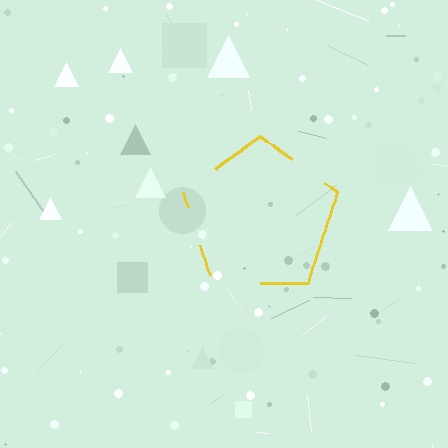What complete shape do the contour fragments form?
The contour fragments form a pentagon.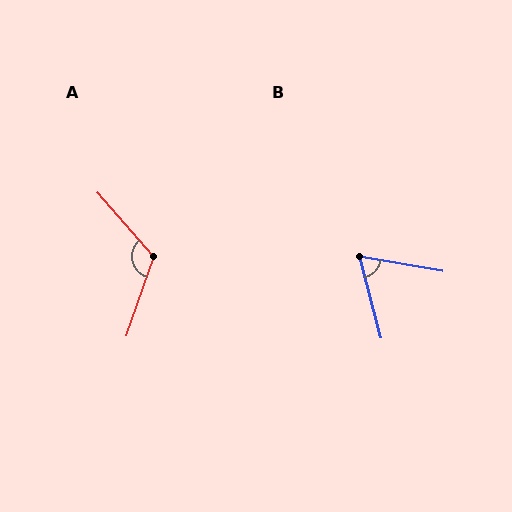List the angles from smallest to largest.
B (65°), A (120°).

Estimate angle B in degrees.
Approximately 65 degrees.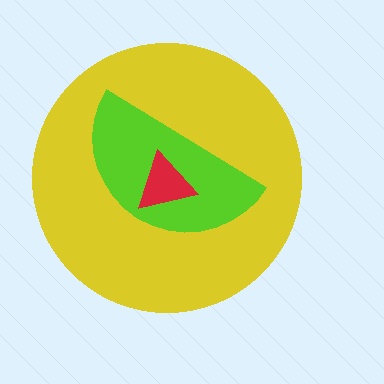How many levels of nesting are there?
3.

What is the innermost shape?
The red triangle.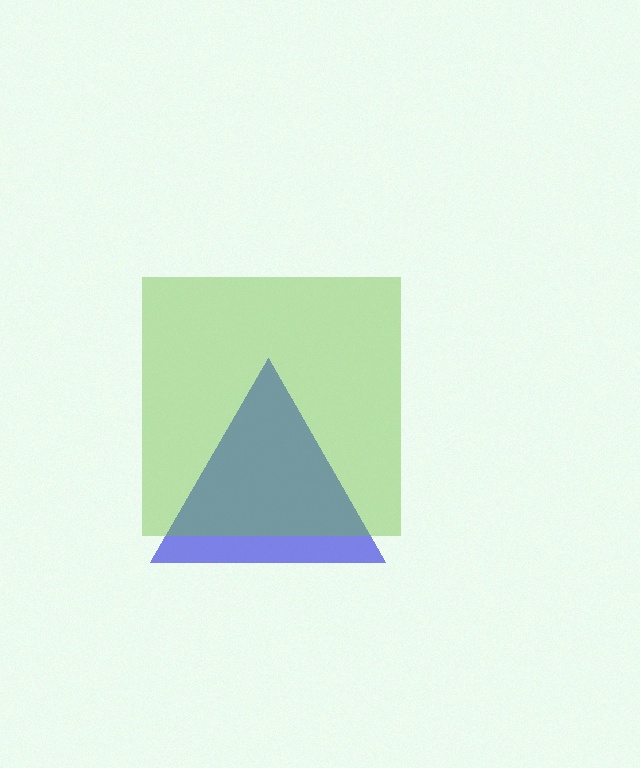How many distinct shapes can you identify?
There are 2 distinct shapes: a blue triangle, a lime square.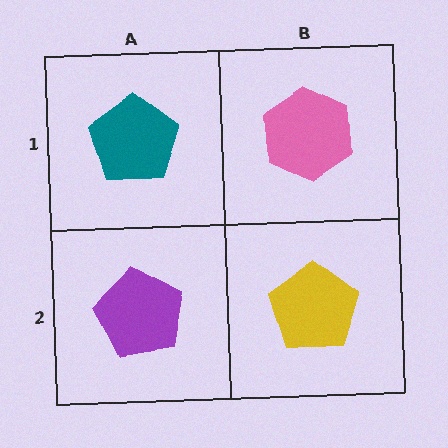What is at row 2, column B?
A yellow pentagon.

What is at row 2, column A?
A purple pentagon.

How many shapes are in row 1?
2 shapes.